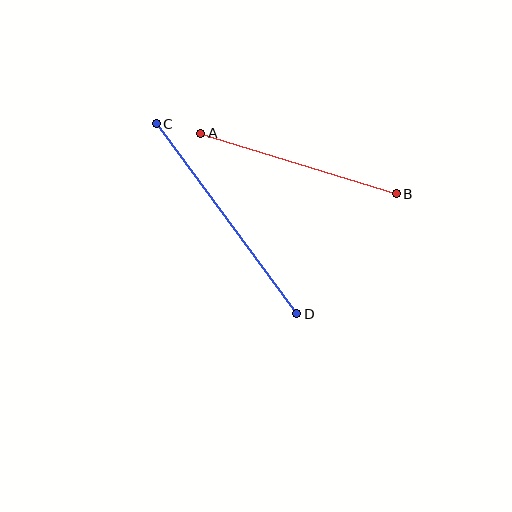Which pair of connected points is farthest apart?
Points C and D are farthest apart.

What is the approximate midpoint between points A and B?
The midpoint is at approximately (298, 163) pixels.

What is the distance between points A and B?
The distance is approximately 205 pixels.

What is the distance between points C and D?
The distance is approximately 236 pixels.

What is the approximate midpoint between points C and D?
The midpoint is at approximately (226, 219) pixels.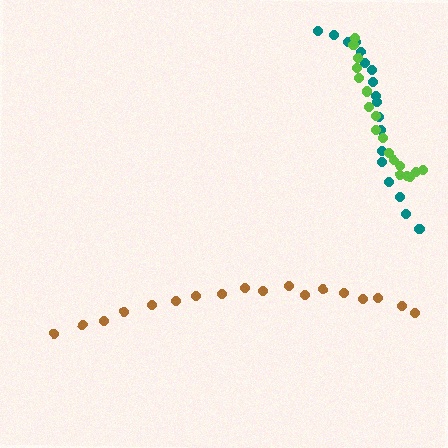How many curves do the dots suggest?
There are 3 distinct paths.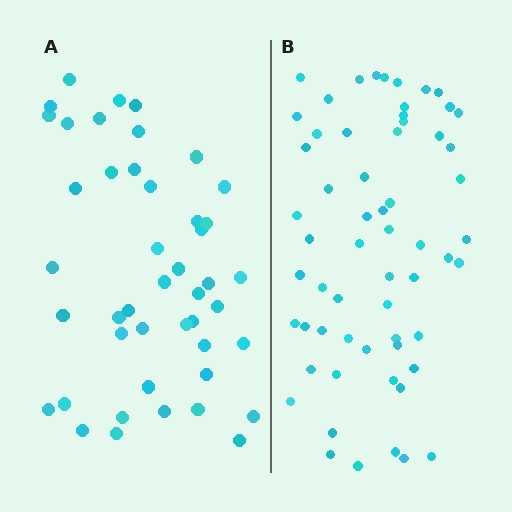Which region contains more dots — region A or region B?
Region B (the right region) has more dots.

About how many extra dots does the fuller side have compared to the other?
Region B has approximately 15 more dots than region A.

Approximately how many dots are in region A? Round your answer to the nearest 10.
About 40 dots. (The exact count is 45, which rounds to 40.)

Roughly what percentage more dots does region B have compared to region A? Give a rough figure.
About 35% more.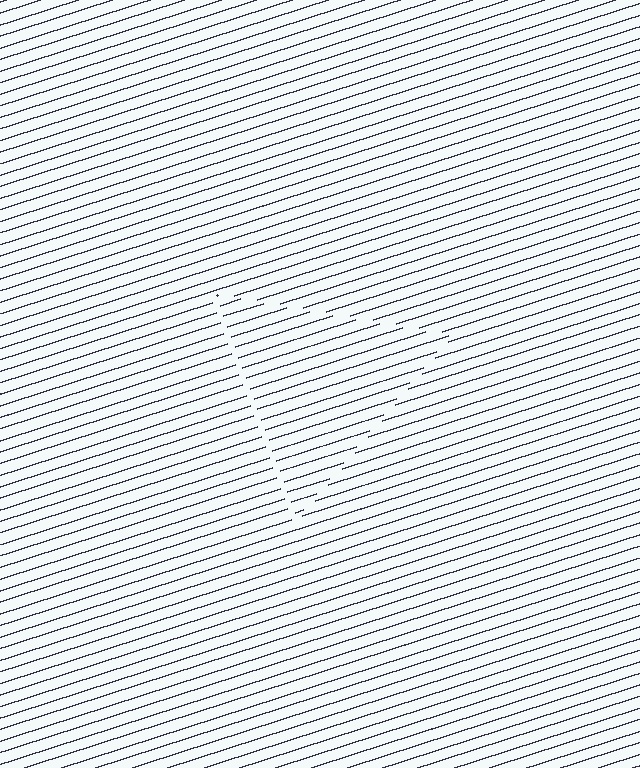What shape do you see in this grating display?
An illusory triangle. The interior of the shape contains the same grating, shifted by half a period — the contour is defined by the phase discontinuity where line-ends from the inner and outer gratings abut.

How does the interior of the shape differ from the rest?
The interior of the shape contains the same grating, shifted by half a period — the contour is defined by the phase discontinuity where line-ends from the inner and outer gratings abut.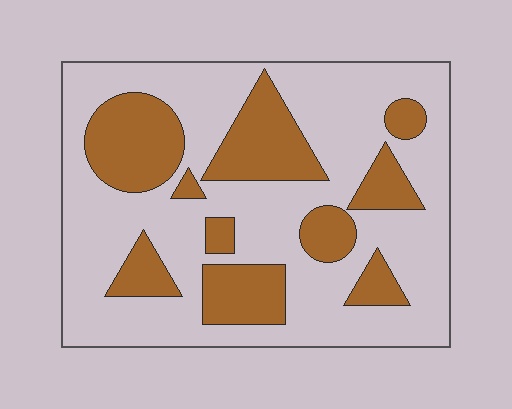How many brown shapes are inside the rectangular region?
10.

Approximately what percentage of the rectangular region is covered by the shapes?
Approximately 30%.